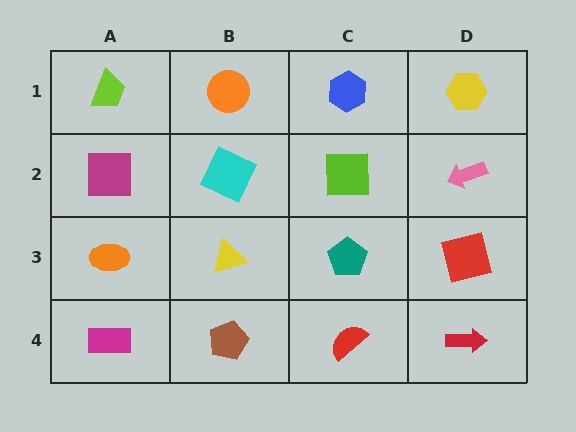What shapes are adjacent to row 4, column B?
A yellow triangle (row 3, column B), a magenta rectangle (row 4, column A), a red semicircle (row 4, column C).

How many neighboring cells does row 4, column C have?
3.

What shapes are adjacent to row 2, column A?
A lime trapezoid (row 1, column A), an orange ellipse (row 3, column A), a cyan square (row 2, column B).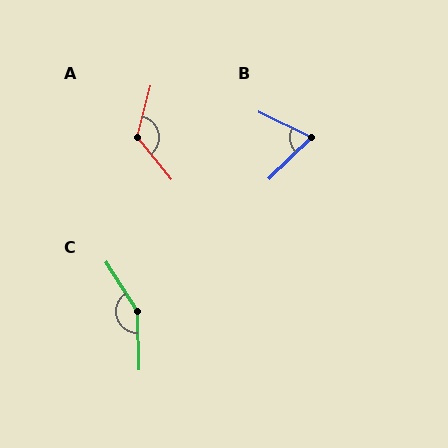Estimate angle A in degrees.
Approximately 126 degrees.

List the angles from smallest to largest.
B (70°), A (126°), C (149°).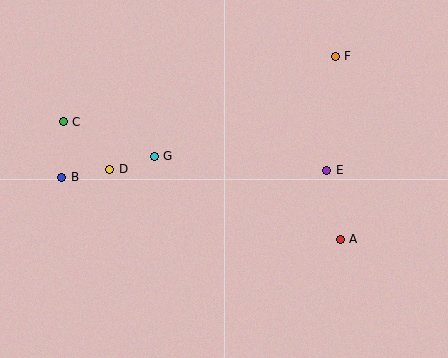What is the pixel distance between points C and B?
The distance between C and B is 56 pixels.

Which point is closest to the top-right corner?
Point F is closest to the top-right corner.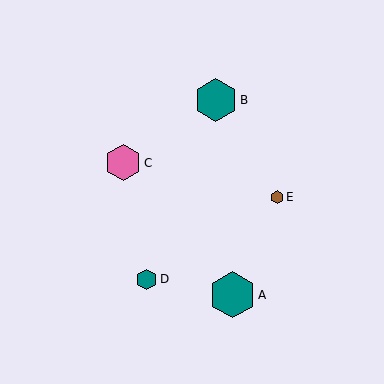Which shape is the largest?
The teal hexagon (labeled A) is the largest.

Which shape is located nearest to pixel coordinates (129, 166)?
The pink hexagon (labeled C) at (123, 163) is nearest to that location.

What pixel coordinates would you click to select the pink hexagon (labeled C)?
Click at (123, 163) to select the pink hexagon C.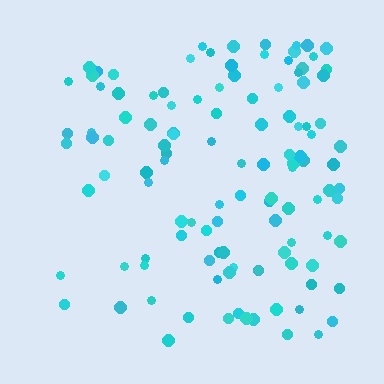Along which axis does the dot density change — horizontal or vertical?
Horizontal.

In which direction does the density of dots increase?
From left to right, with the right side densest.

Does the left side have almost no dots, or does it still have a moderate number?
Still a moderate number, just noticeably fewer than the right.